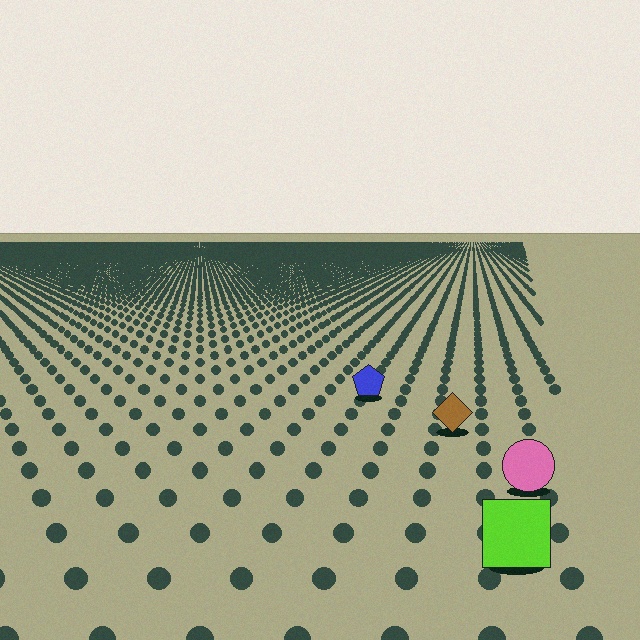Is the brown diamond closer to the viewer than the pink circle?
No. The pink circle is closer — you can tell from the texture gradient: the ground texture is coarser near it.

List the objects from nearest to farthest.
From nearest to farthest: the lime square, the pink circle, the brown diamond, the blue pentagon.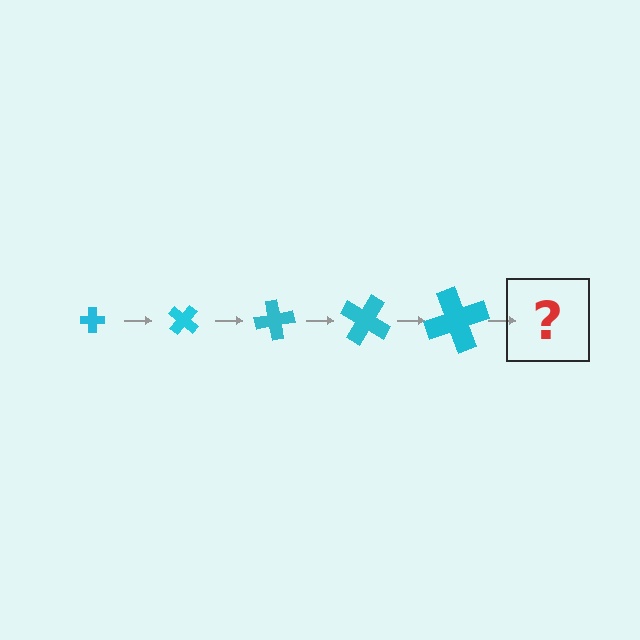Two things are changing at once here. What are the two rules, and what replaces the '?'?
The two rules are that the cross grows larger each step and it rotates 40 degrees each step. The '?' should be a cross, larger than the previous one and rotated 200 degrees from the start.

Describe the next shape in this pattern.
It should be a cross, larger than the previous one and rotated 200 degrees from the start.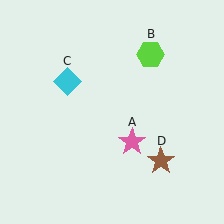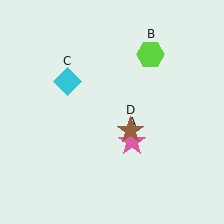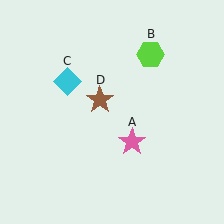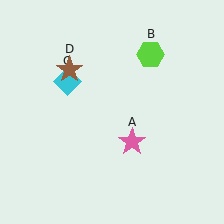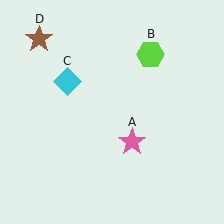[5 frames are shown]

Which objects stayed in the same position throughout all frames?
Pink star (object A) and lime hexagon (object B) and cyan diamond (object C) remained stationary.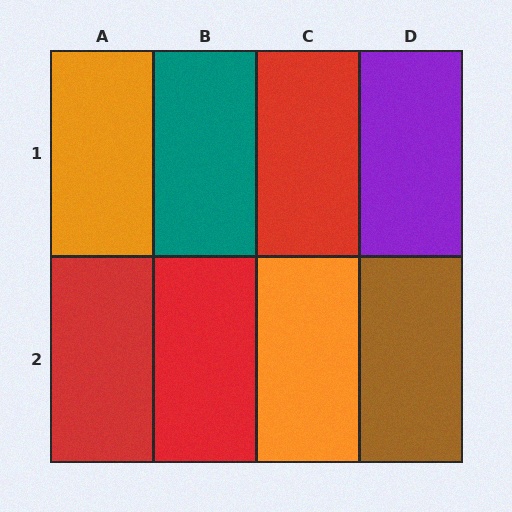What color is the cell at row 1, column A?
Orange.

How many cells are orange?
2 cells are orange.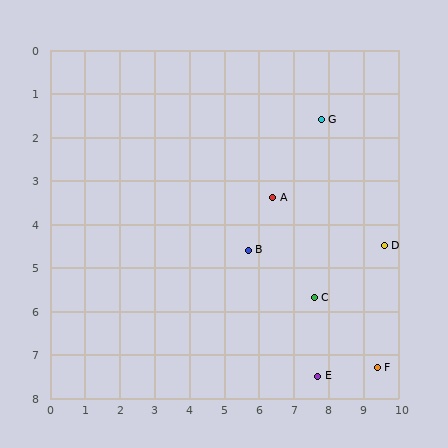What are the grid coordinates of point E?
Point E is at approximately (7.7, 7.5).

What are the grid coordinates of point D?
Point D is at approximately (9.6, 4.5).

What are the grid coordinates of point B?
Point B is at approximately (5.7, 4.6).